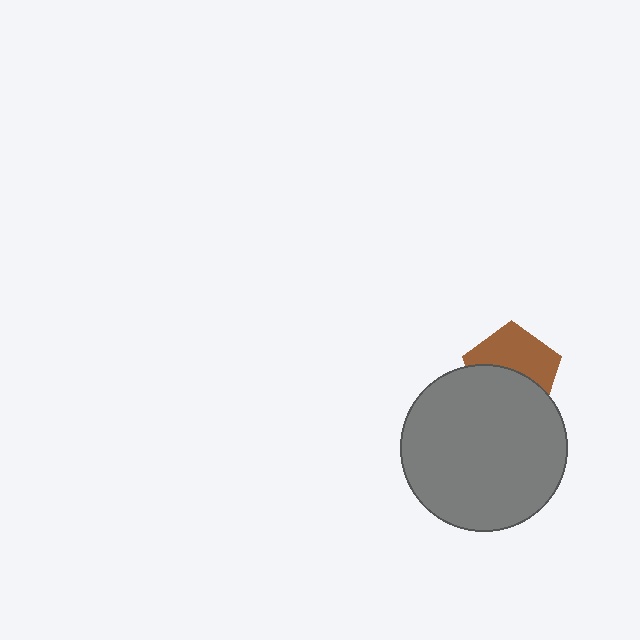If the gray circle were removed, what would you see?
You would see the complete brown pentagon.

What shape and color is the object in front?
The object in front is a gray circle.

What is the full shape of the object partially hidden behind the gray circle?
The partially hidden object is a brown pentagon.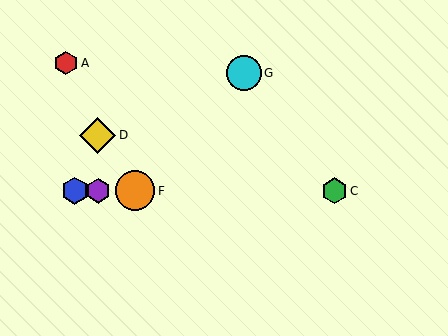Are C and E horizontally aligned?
Yes, both are at y≈191.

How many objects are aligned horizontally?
4 objects (B, C, E, F) are aligned horizontally.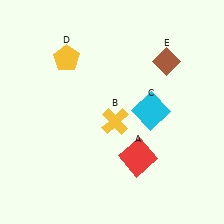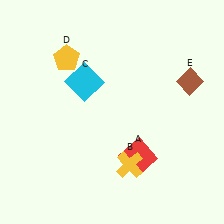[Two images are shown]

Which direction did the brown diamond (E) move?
The brown diamond (E) moved right.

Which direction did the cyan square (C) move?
The cyan square (C) moved left.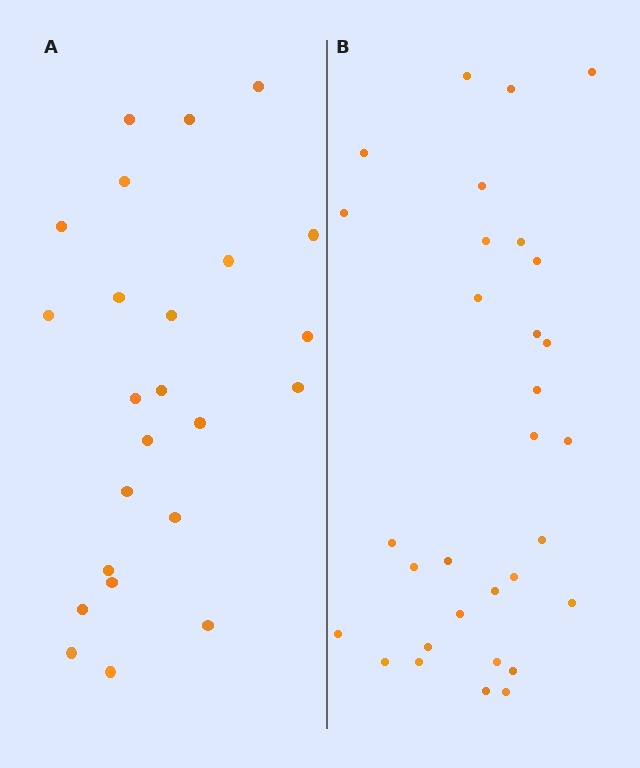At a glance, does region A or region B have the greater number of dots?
Region B (the right region) has more dots.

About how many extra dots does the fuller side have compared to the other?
Region B has roughly 8 or so more dots than region A.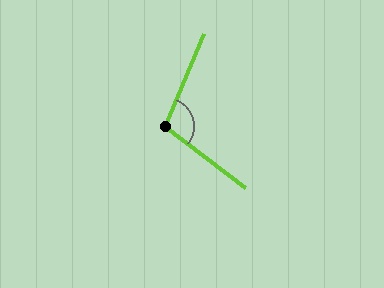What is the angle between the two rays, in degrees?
Approximately 104 degrees.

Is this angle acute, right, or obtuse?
It is obtuse.